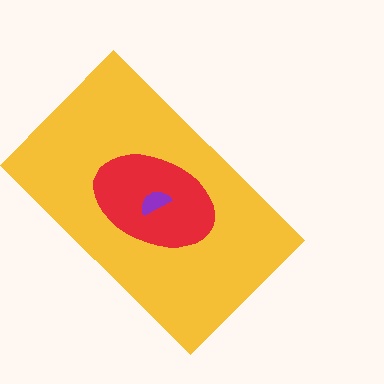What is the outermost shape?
The yellow rectangle.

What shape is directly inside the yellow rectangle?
The red ellipse.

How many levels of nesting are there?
3.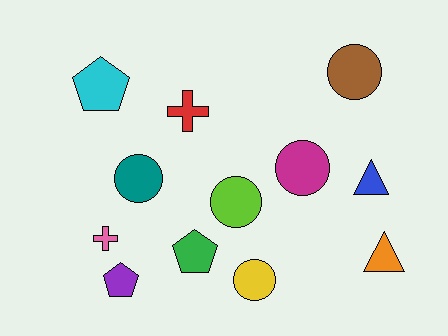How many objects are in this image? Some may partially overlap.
There are 12 objects.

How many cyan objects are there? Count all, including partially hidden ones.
There is 1 cyan object.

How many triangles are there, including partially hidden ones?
There are 2 triangles.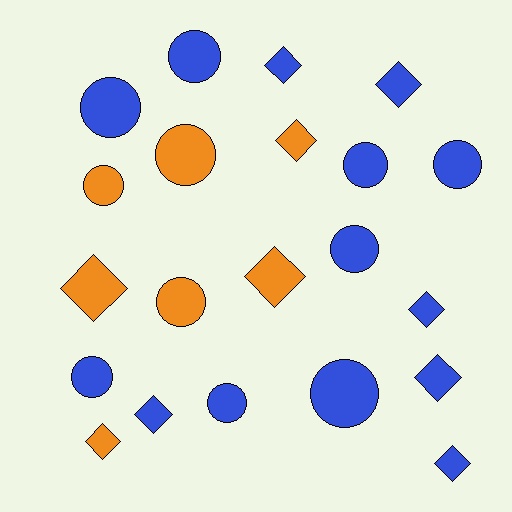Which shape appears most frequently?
Circle, with 11 objects.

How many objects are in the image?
There are 21 objects.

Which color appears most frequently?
Blue, with 14 objects.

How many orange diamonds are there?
There are 4 orange diamonds.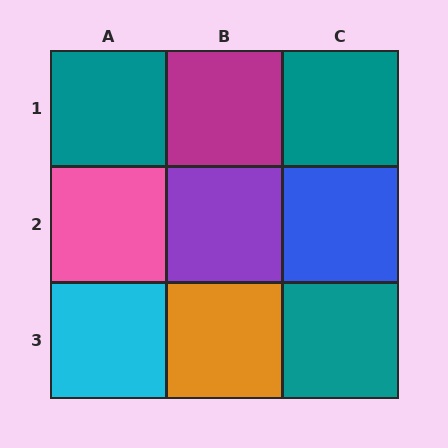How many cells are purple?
1 cell is purple.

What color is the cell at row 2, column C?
Blue.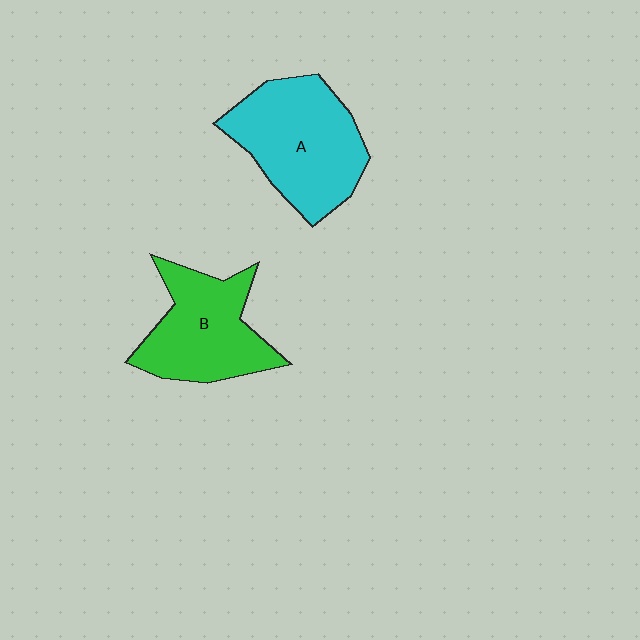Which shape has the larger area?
Shape A (cyan).